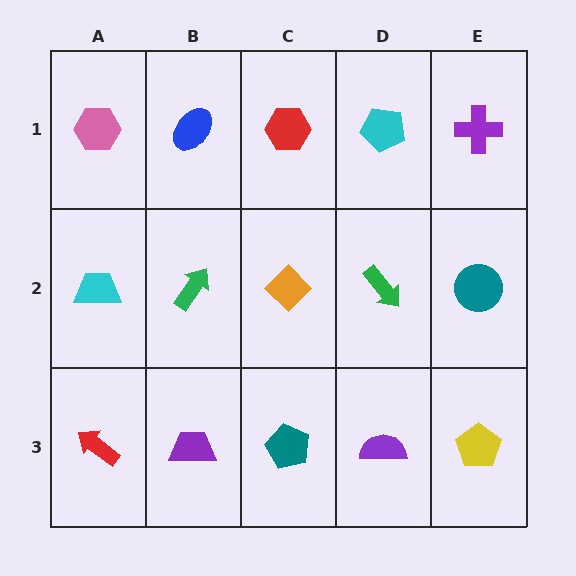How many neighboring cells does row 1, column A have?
2.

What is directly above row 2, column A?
A pink hexagon.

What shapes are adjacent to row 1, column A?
A cyan trapezoid (row 2, column A), a blue ellipse (row 1, column B).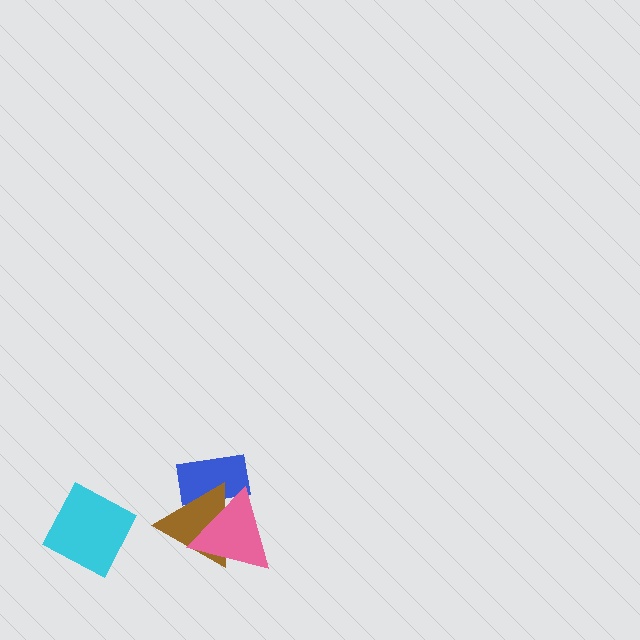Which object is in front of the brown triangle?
The pink triangle is in front of the brown triangle.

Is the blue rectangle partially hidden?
Yes, it is partially covered by another shape.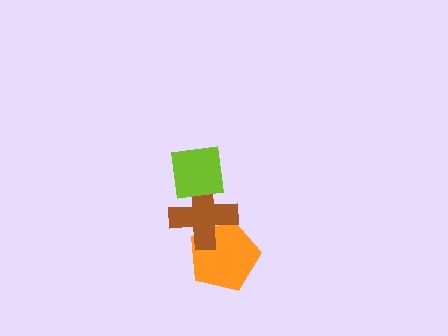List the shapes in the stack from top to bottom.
From top to bottom: the lime square, the brown cross, the orange pentagon.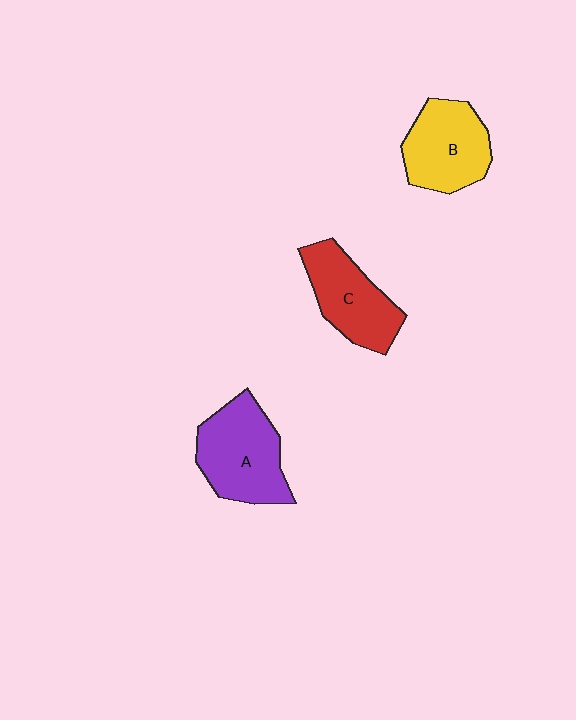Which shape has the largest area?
Shape A (purple).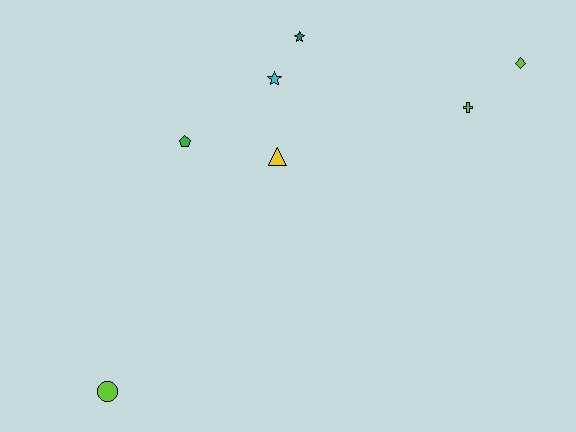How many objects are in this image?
There are 7 objects.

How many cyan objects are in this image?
There is 1 cyan object.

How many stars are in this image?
There are 2 stars.